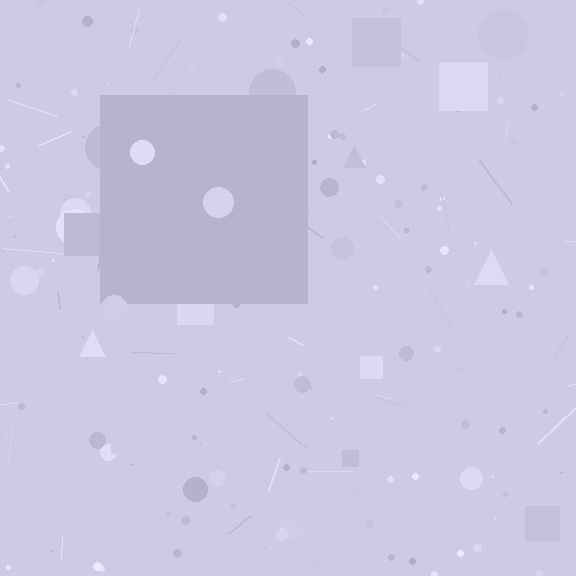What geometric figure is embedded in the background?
A square is embedded in the background.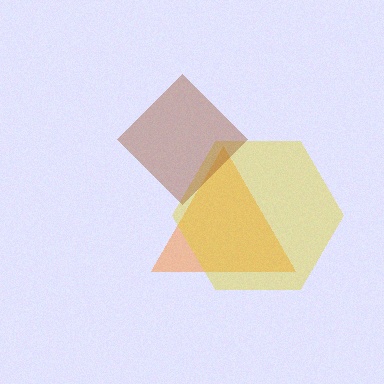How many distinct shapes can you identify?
There are 3 distinct shapes: an orange triangle, a yellow hexagon, a brown diamond.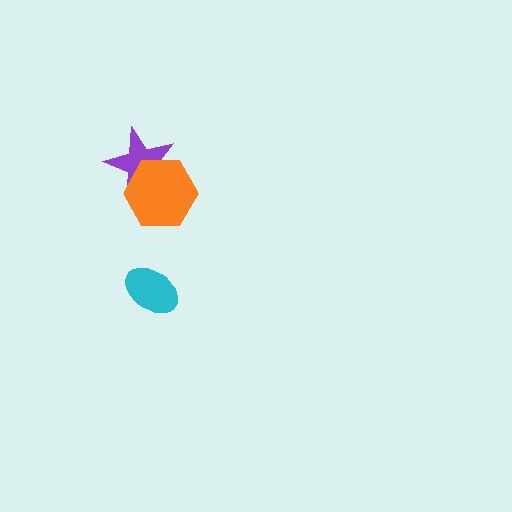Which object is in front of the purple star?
The orange hexagon is in front of the purple star.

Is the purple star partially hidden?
Yes, it is partially covered by another shape.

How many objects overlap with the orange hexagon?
1 object overlaps with the orange hexagon.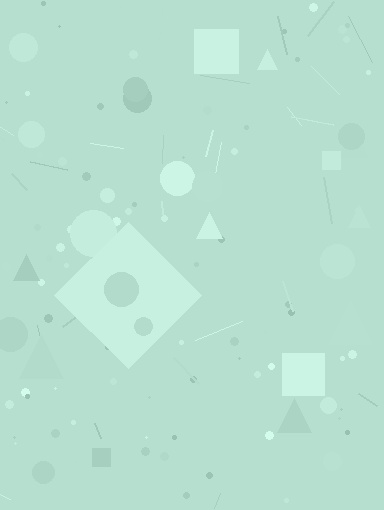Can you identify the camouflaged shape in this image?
The camouflaged shape is a diamond.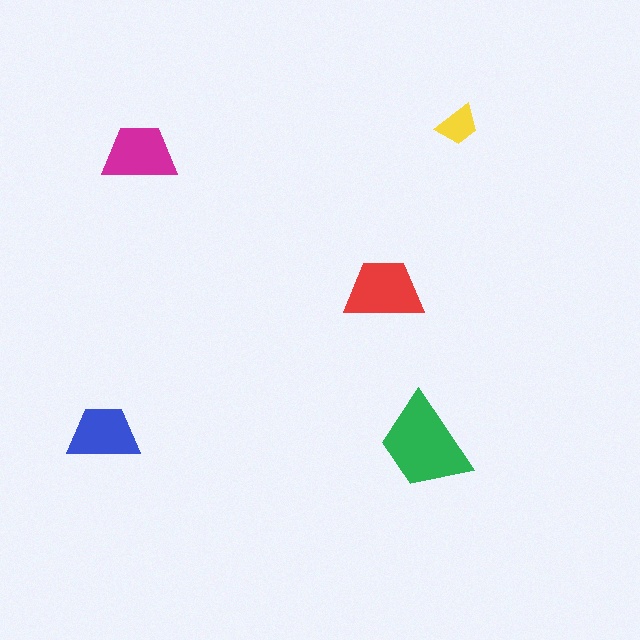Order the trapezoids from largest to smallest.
the green one, the red one, the magenta one, the blue one, the yellow one.